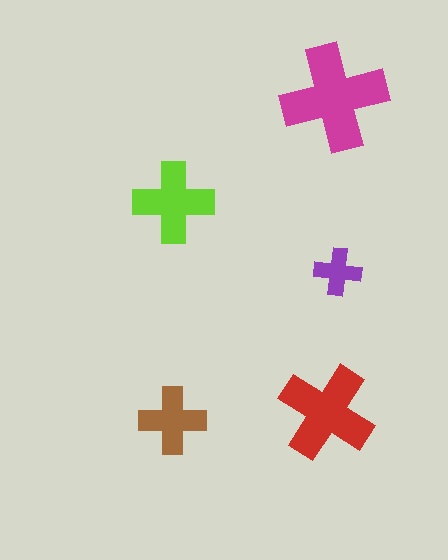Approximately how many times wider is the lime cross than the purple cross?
About 1.5 times wider.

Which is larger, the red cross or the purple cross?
The red one.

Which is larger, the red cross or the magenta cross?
The magenta one.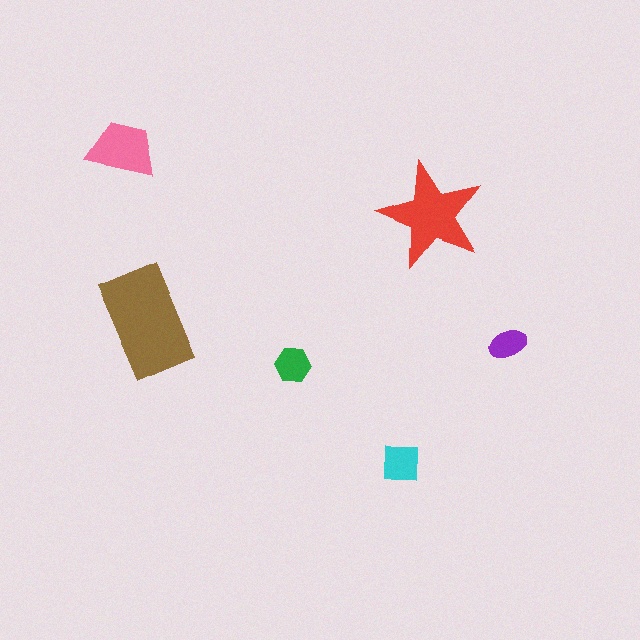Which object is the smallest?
The purple ellipse.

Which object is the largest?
The brown rectangle.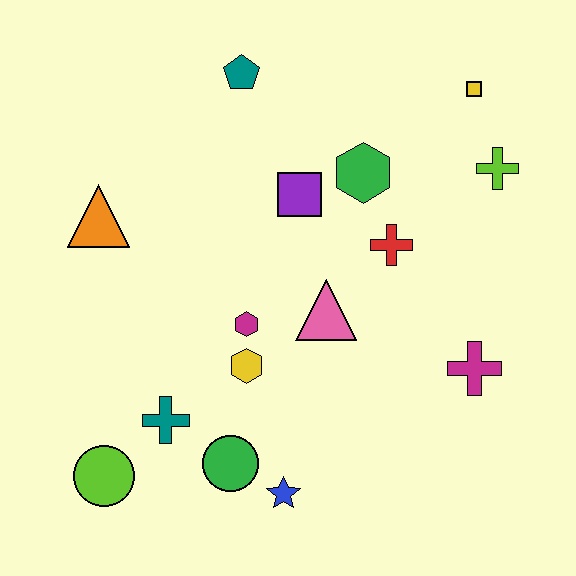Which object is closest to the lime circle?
The teal cross is closest to the lime circle.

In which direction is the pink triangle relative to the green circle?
The pink triangle is above the green circle.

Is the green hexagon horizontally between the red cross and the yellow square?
No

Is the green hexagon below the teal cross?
No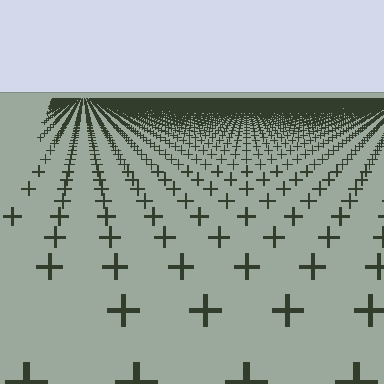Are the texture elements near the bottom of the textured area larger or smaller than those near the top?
Larger. Near the bottom, elements are closer to the viewer and appear at a bigger on-screen size.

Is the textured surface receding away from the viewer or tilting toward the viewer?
The surface is receding away from the viewer. Texture elements get smaller and denser toward the top.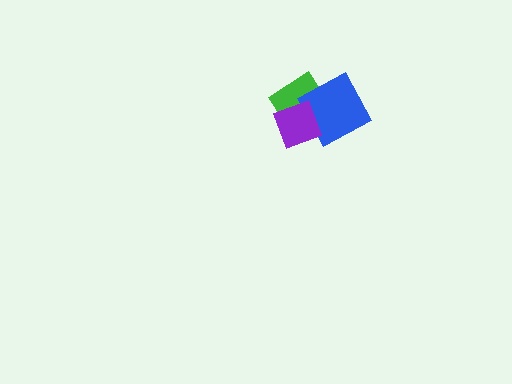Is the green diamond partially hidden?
Yes, it is partially covered by another shape.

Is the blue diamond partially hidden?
Yes, it is partially covered by another shape.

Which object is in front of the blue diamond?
The purple diamond is in front of the blue diamond.